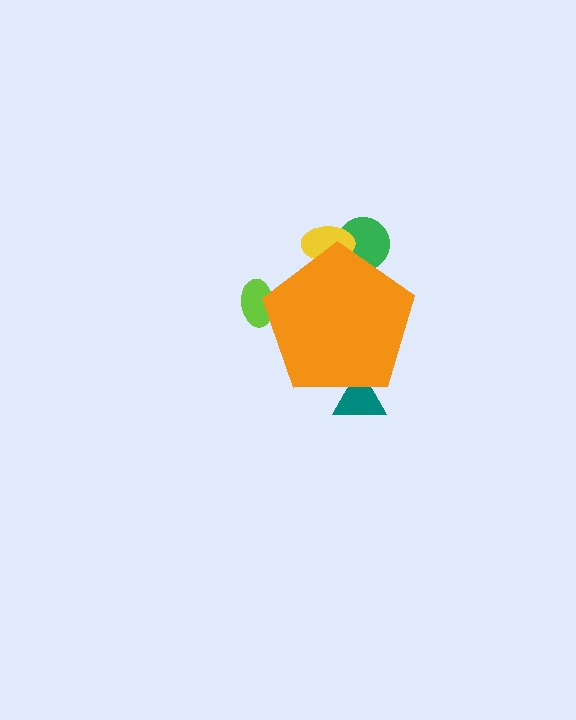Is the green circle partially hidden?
Yes, the green circle is partially hidden behind the orange pentagon.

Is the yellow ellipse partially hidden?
Yes, the yellow ellipse is partially hidden behind the orange pentagon.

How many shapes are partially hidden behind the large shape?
4 shapes are partially hidden.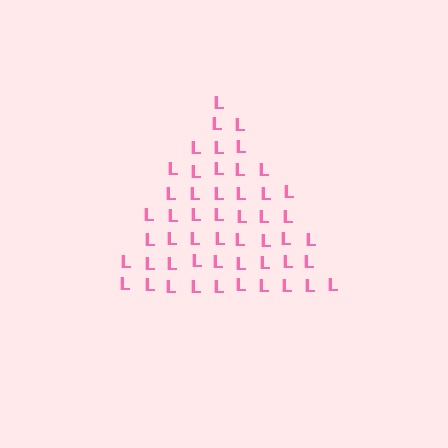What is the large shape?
The large shape is a triangle.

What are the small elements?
The small elements are letter L's.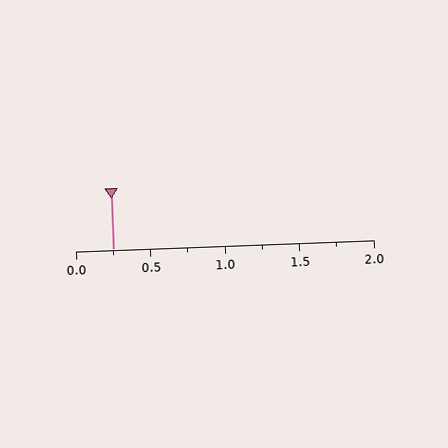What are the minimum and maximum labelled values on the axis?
The axis runs from 0.0 to 2.0.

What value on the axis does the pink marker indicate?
The marker indicates approximately 0.25.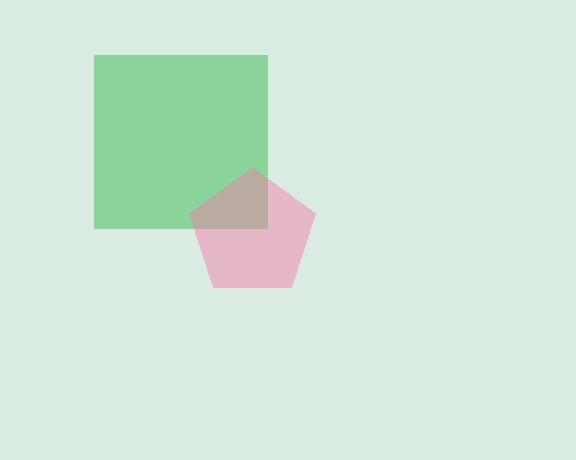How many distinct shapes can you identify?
There are 2 distinct shapes: a green square, a pink pentagon.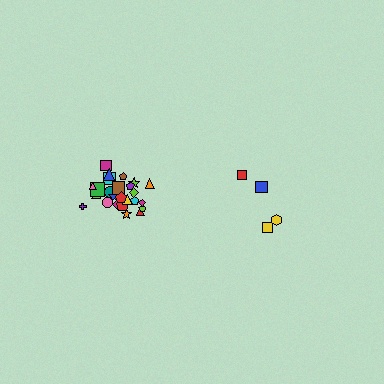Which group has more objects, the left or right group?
The left group.